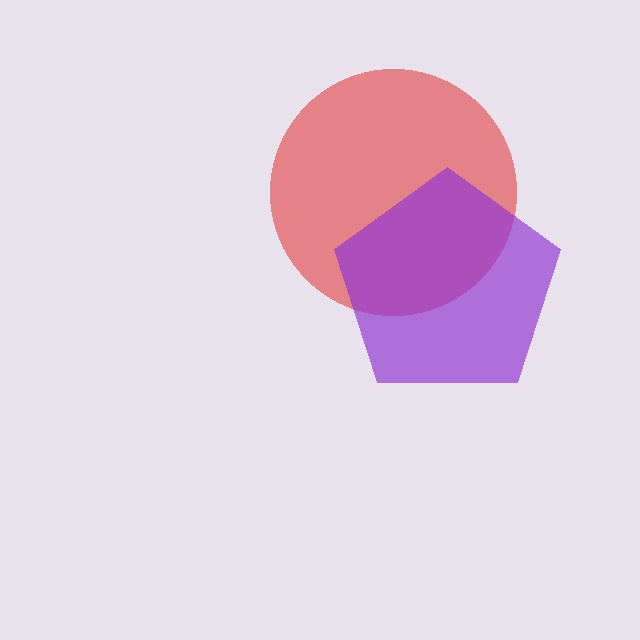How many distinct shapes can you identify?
There are 2 distinct shapes: a red circle, a purple pentagon.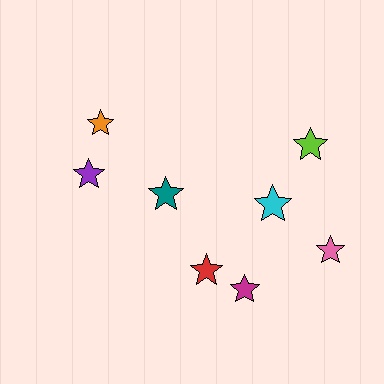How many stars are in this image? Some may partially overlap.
There are 8 stars.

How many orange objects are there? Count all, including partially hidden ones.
There is 1 orange object.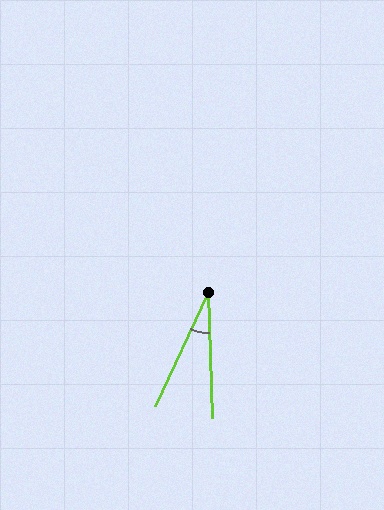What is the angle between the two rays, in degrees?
Approximately 27 degrees.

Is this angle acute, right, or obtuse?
It is acute.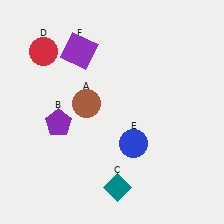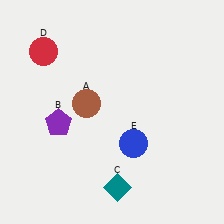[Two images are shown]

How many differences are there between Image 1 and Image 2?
There is 1 difference between the two images.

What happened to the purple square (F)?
The purple square (F) was removed in Image 2. It was in the top-left area of Image 1.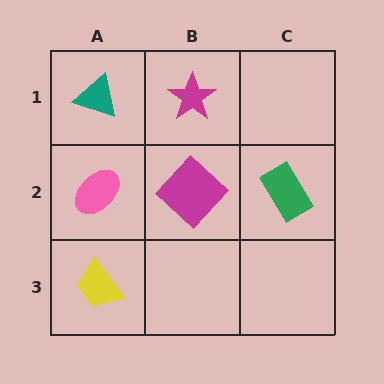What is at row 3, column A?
A yellow trapezoid.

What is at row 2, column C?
A green rectangle.